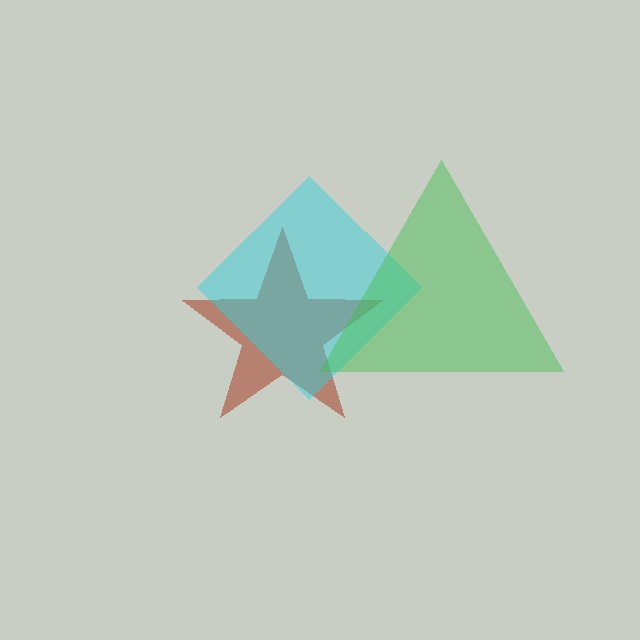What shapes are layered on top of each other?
The layered shapes are: a brown star, a cyan diamond, a green triangle.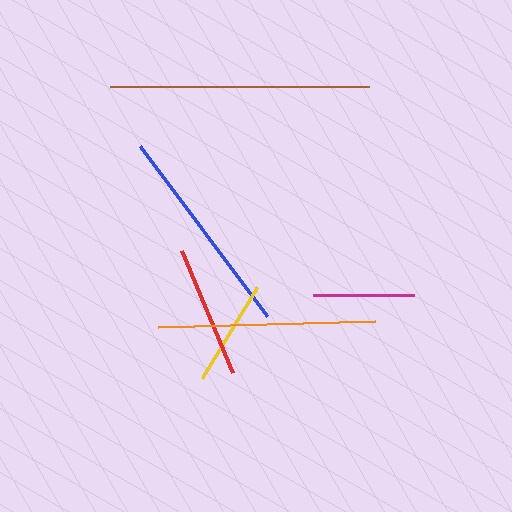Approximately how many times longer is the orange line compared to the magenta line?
The orange line is approximately 2.1 times the length of the magenta line.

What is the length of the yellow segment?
The yellow segment is approximately 106 pixels long.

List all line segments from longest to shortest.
From longest to shortest: brown, orange, blue, red, yellow, magenta.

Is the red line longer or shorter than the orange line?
The orange line is longer than the red line.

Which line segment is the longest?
The brown line is the longest at approximately 259 pixels.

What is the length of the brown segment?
The brown segment is approximately 259 pixels long.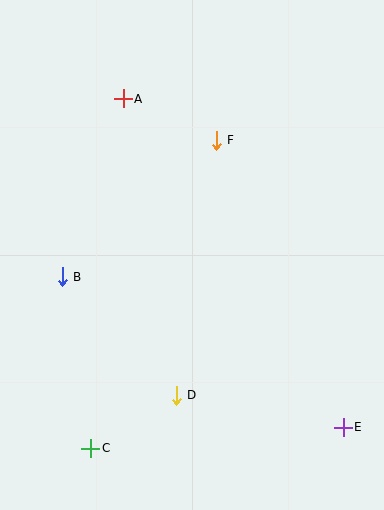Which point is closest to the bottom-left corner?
Point C is closest to the bottom-left corner.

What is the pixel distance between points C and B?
The distance between C and B is 174 pixels.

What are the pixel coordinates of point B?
Point B is at (62, 277).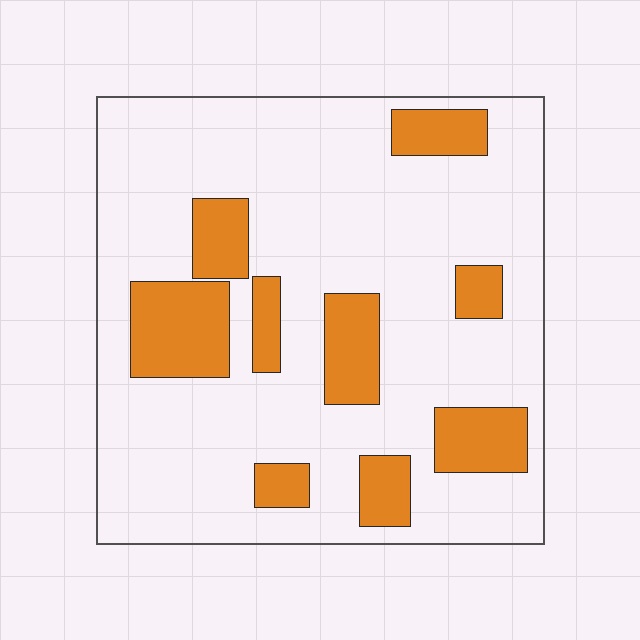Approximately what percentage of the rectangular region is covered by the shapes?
Approximately 20%.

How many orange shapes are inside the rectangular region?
9.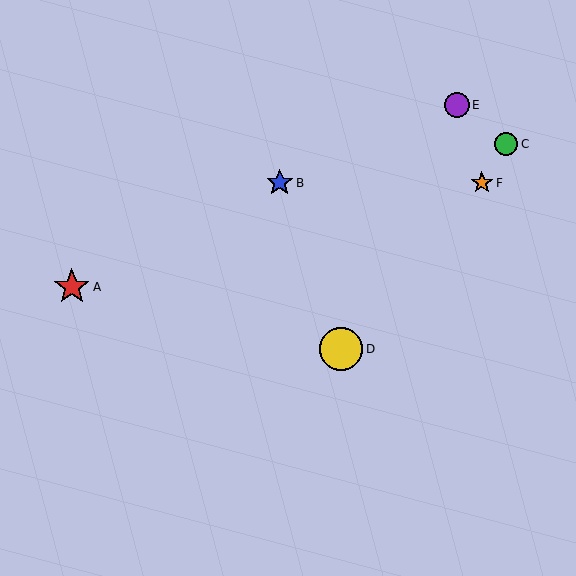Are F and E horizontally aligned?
No, F is at y≈183 and E is at y≈105.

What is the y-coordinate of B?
Object B is at y≈183.